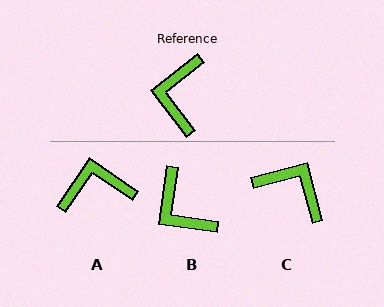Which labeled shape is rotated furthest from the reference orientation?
C, about 113 degrees away.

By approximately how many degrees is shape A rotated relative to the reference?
Approximately 73 degrees clockwise.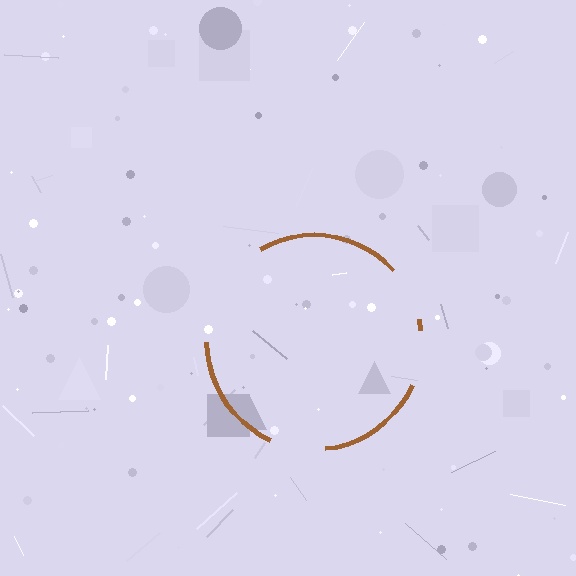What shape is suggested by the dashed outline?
The dashed outline suggests a circle.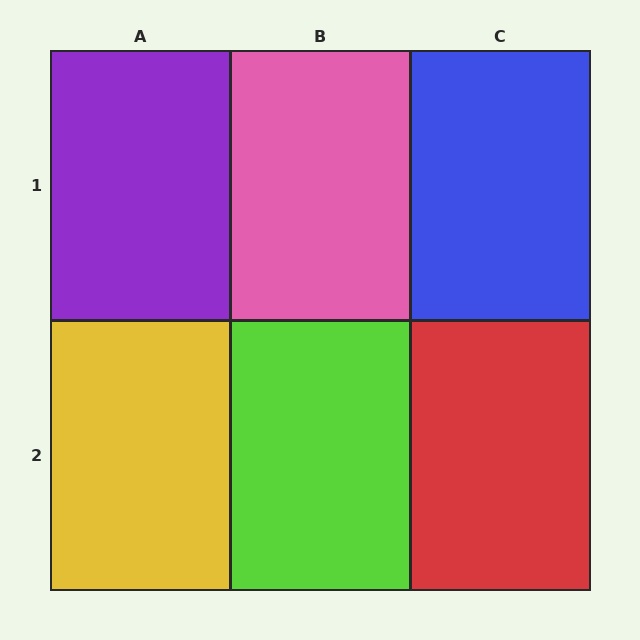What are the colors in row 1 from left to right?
Purple, pink, blue.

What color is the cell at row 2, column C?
Red.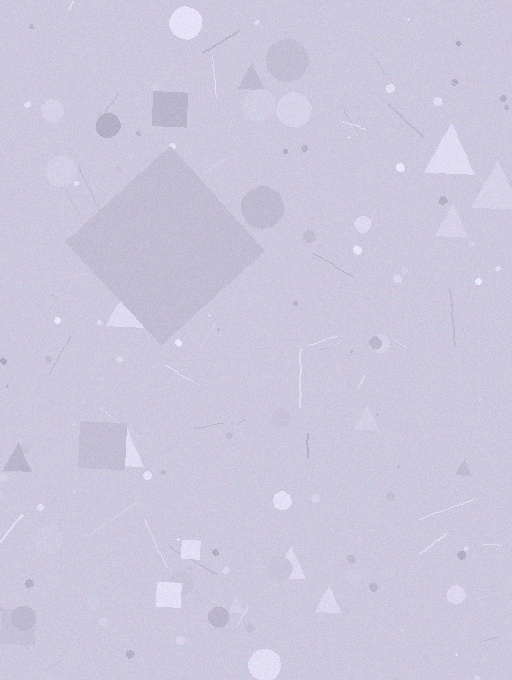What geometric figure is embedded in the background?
A diamond is embedded in the background.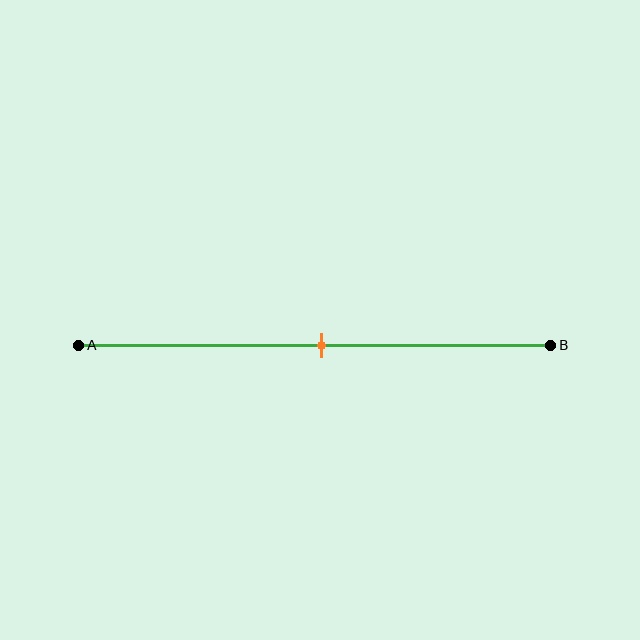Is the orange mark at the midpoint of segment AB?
Yes, the mark is approximately at the midpoint.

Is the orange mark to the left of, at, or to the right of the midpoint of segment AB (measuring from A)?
The orange mark is approximately at the midpoint of segment AB.